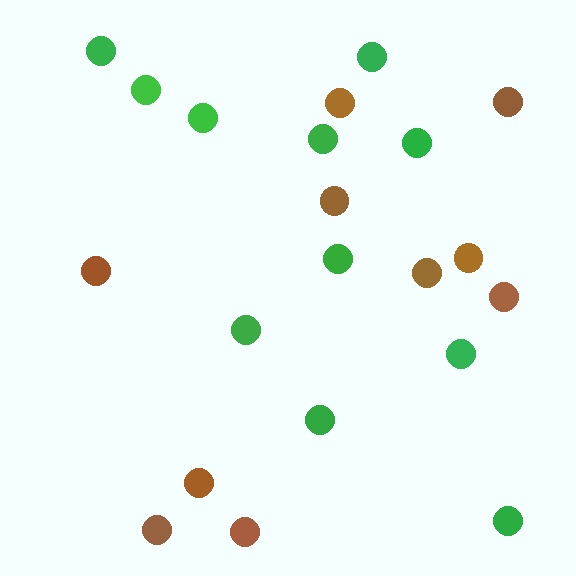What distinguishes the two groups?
There are 2 groups: one group of brown circles (10) and one group of green circles (11).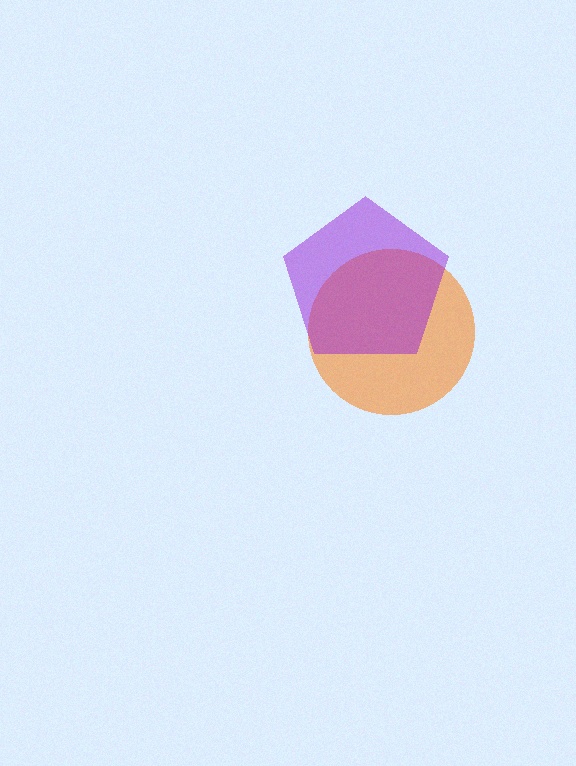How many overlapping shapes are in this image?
There are 2 overlapping shapes in the image.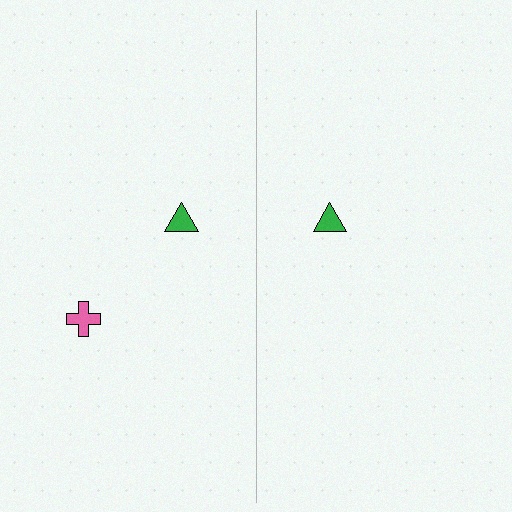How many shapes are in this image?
There are 3 shapes in this image.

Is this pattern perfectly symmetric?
No, the pattern is not perfectly symmetric. A pink cross is missing from the right side.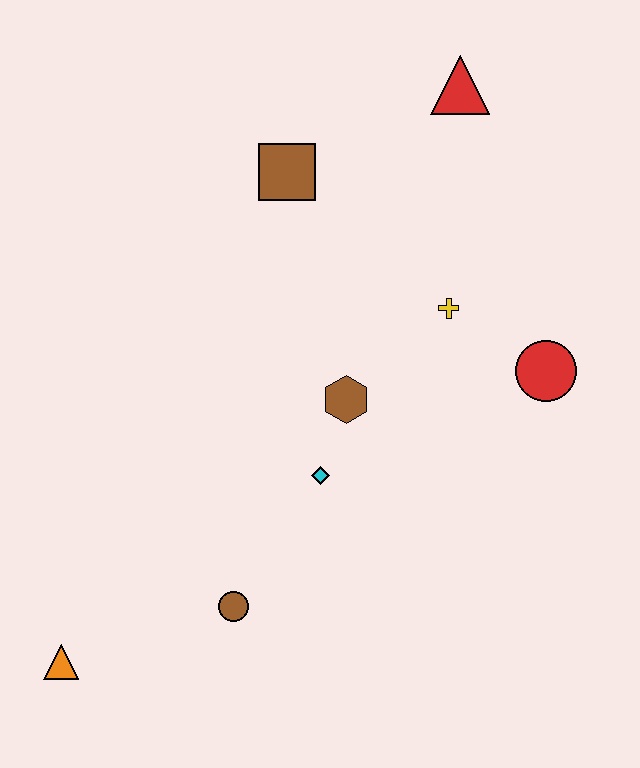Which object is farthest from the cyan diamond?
The red triangle is farthest from the cyan diamond.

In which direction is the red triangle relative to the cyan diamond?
The red triangle is above the cyan diamond.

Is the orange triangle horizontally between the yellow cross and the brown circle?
No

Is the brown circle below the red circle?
Yes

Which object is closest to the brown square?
The red triangle is closest to the brown square.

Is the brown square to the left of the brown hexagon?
Yes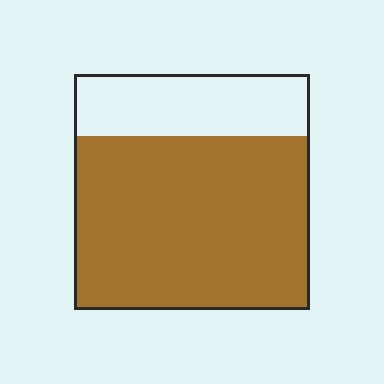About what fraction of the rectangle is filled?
About three quarters (3/4).